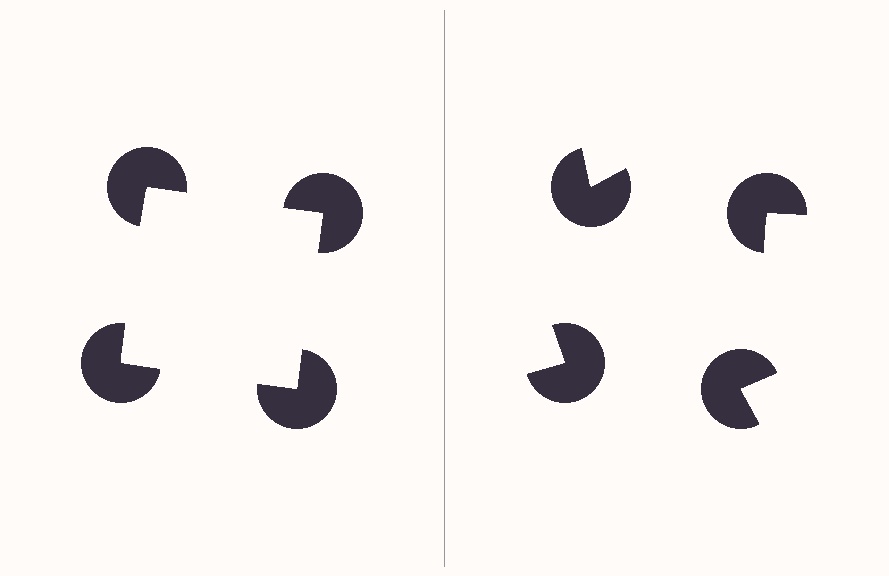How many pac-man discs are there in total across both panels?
8 — 4 on each side.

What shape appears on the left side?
An illusory square.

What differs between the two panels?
The pac-man discs are positioned identically on both sides; only the wedge orientations differ. On the left they align to a square; on the right they are misaligned.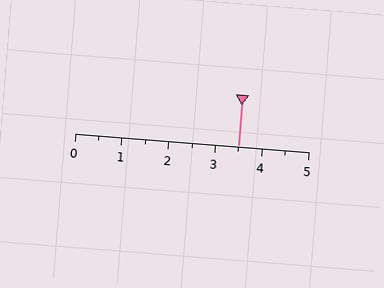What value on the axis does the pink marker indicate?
The marker indicates approximately 3.5.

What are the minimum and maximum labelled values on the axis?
The axis runs from 0 to 5.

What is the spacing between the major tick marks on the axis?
The major ticks are spaced 1 apart.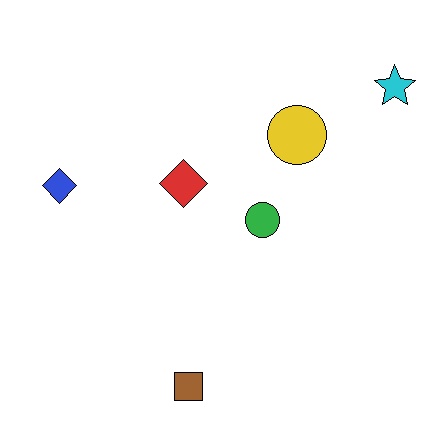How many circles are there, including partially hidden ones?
There are 2 circles.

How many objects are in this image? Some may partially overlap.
There are 6 objects.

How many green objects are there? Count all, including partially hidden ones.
There is 1 green object.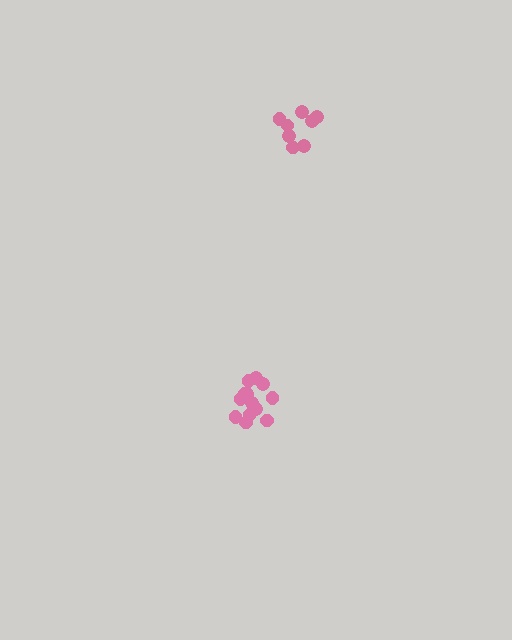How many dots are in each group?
Group 1: 13 dots, Group 2: 8 dots (21 total).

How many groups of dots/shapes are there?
There are 2 groups.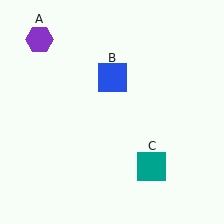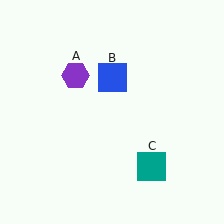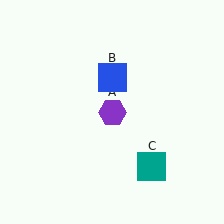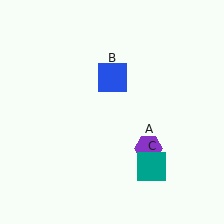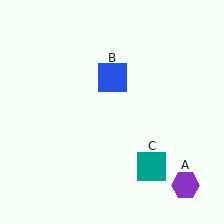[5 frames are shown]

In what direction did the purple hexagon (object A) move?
The purple hexagon (object A) moved down and to the right.